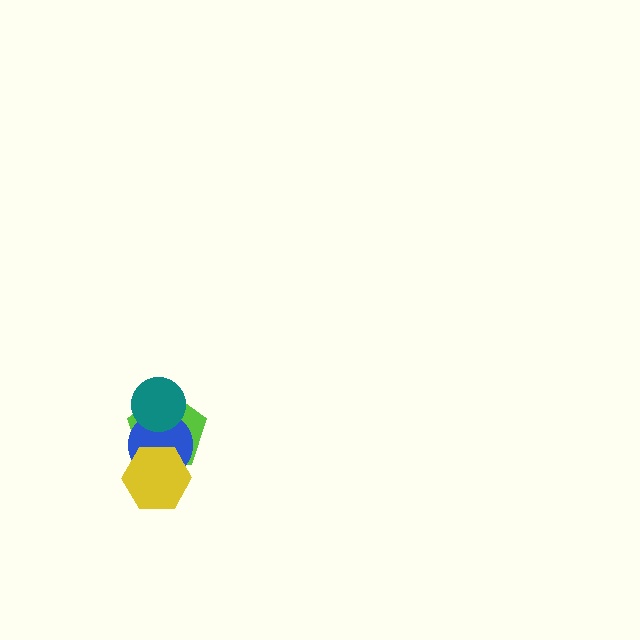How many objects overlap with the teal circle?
2 objects overlap with the teal circle.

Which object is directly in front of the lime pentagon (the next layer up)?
The blue circle is directly in front of the lime pentagon.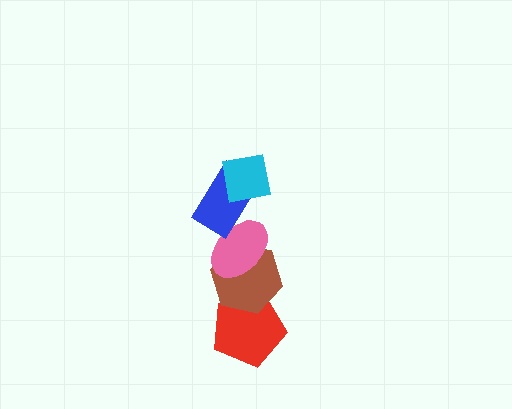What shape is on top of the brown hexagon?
The pink ellipse is on top of the brown hexagon.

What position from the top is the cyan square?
The cyan square is 1st from the top.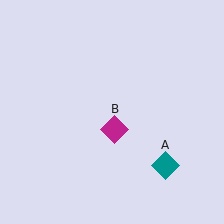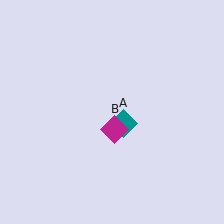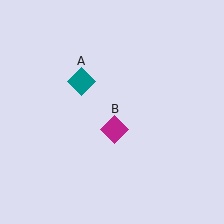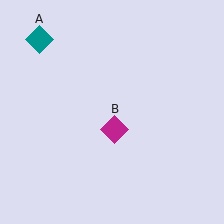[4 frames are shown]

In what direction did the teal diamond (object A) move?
The teal diamond (object A) moved up and to the left.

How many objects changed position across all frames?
1 object changed position: teal diamond (object A).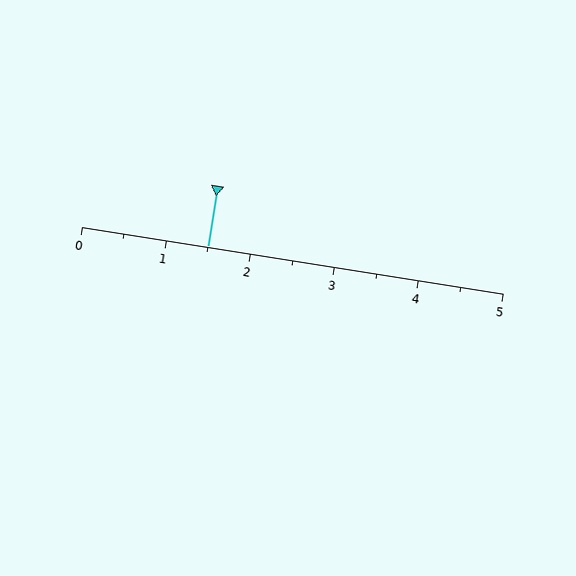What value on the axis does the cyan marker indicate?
The marker indicates approximately 1.5.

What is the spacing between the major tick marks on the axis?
The major ticks are spaced 1 apart.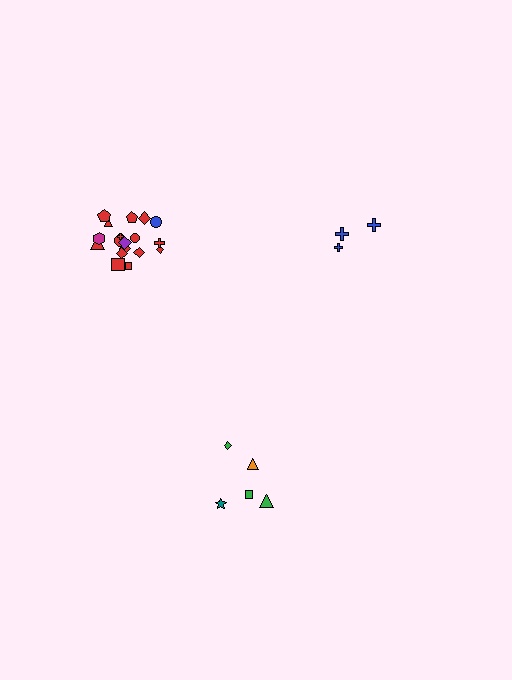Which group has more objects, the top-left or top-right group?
The top-left group.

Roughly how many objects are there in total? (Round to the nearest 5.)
Roughly 25 objects in total.